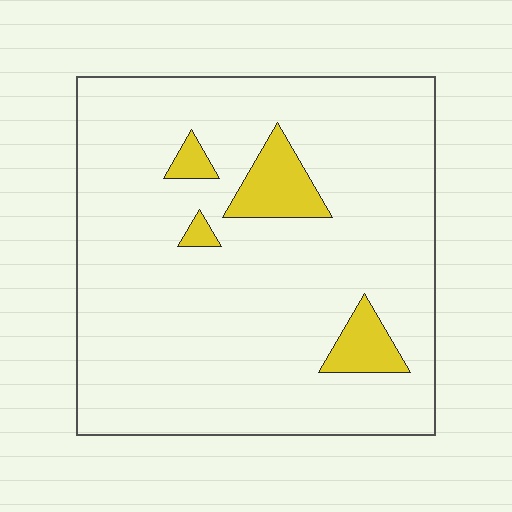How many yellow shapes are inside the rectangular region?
4.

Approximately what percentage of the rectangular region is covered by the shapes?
Approximately 10%.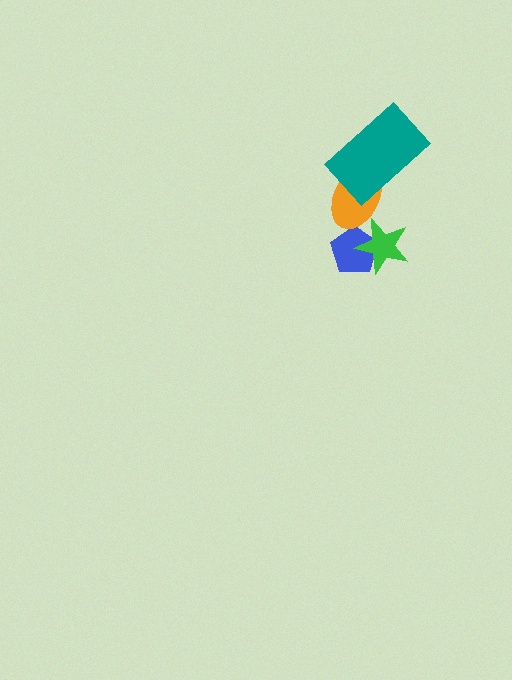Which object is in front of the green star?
The orange ellipse is in front of the green star.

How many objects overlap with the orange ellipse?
2 objects overlap with the orange ellipse.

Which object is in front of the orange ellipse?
The teal rectangle is in front of the orange ellipse.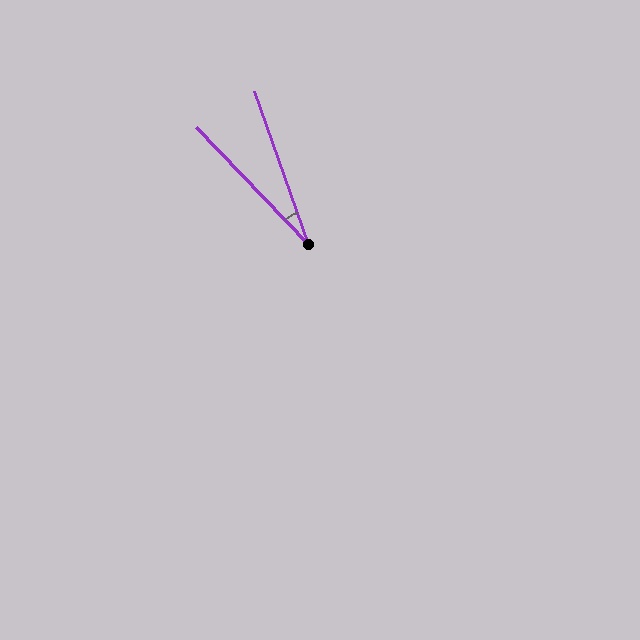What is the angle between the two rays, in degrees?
Approximately 24 degrees.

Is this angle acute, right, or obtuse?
It is acute.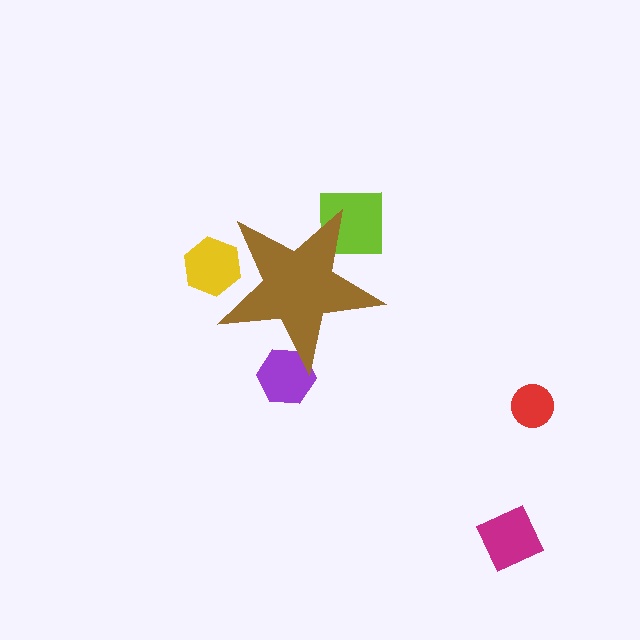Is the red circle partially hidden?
No, the red circle is fully visible.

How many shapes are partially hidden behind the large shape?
3 shapes are partially hidden.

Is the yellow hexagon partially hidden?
Yes, the yellow hexagon is partially hidden behind the brown star.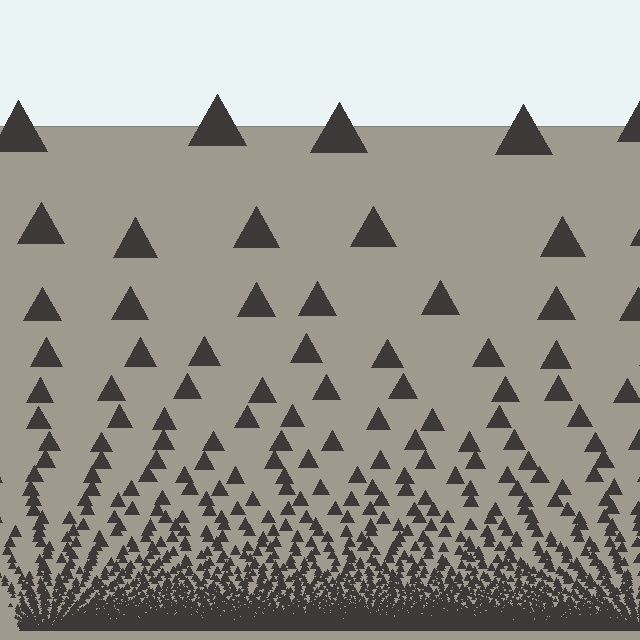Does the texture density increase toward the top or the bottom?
Density increases toward the bottom.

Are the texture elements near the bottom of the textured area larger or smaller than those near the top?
Smaller. The gradient is inverted — elements near the bottom are smaller and denser.